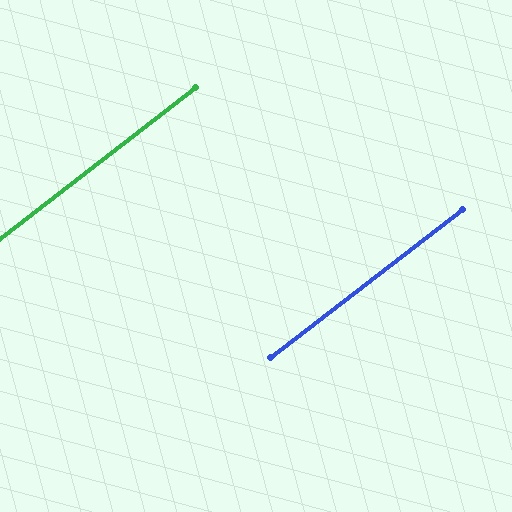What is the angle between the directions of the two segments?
Approximately 0 degrees.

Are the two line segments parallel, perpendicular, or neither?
Parallel — their directions differ by only 0.2°.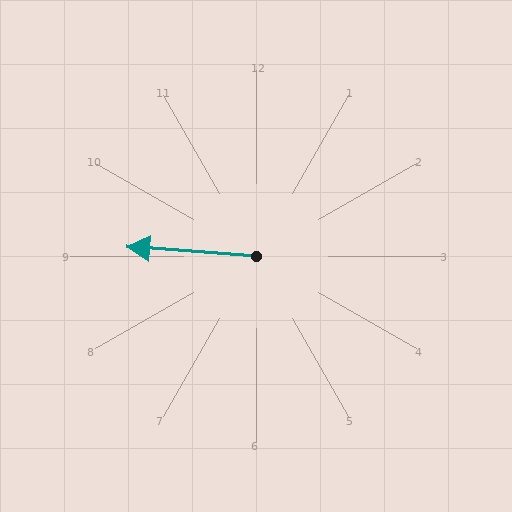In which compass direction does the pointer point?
West.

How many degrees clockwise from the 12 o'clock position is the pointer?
Approximately 274 degrees.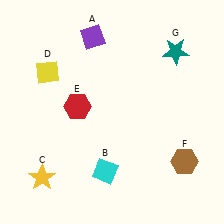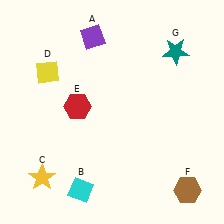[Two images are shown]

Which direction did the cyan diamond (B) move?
The cyan diamond (B) moved left.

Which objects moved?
The objects that moved are: the cyan diamond (B), the brown hexagon (F).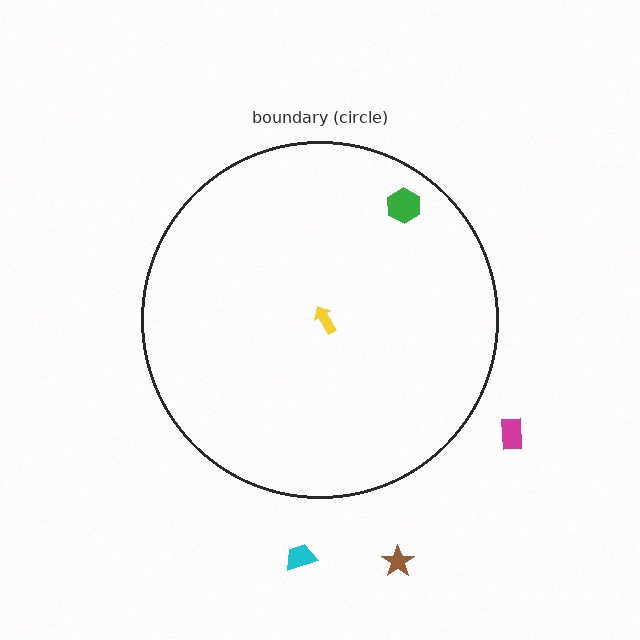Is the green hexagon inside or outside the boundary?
Inside.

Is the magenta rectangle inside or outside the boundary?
Outside.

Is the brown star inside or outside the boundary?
Outside.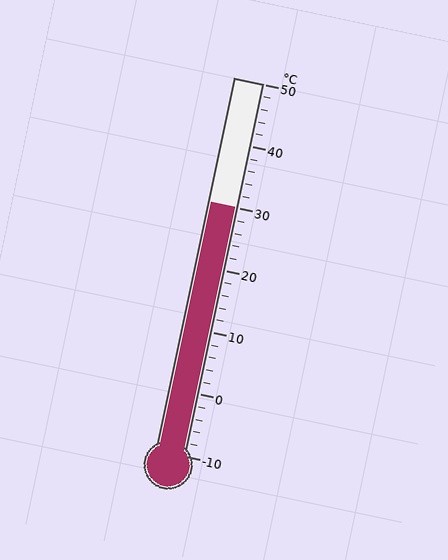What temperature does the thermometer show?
The thermometer shows approximately 30°C.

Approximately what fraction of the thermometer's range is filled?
The thermometer is filled to approximately 65% of its range.